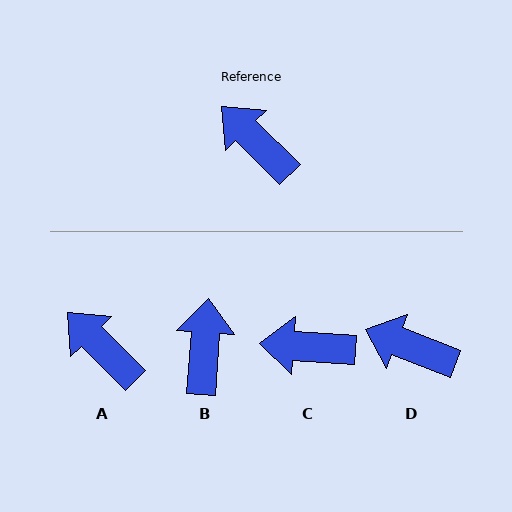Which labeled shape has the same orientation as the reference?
A.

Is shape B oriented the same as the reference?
No, it is off by about 50 degrees.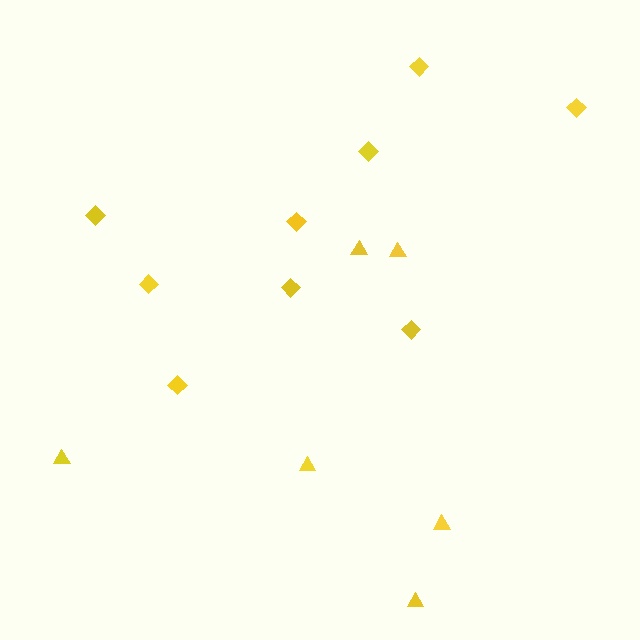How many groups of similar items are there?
There are 2 groups: one group of triangles (6) and one group of diamonds (9).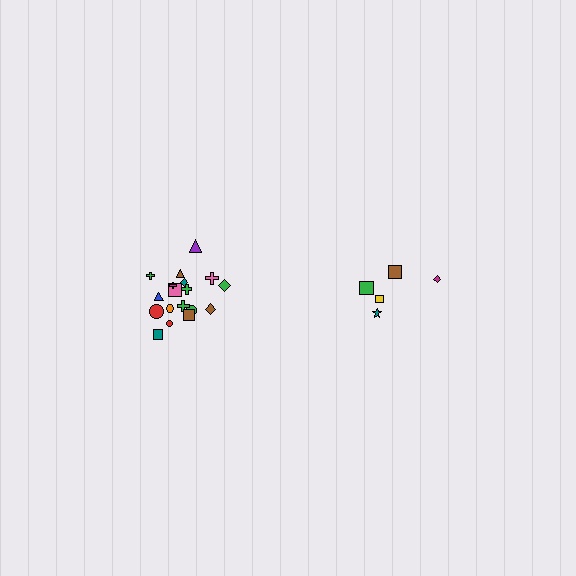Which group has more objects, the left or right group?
The left group.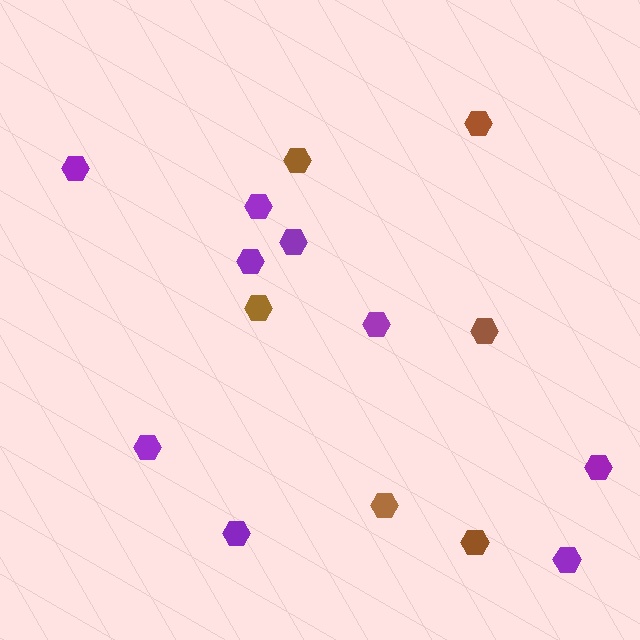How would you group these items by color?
There are 2 groups: one group of brown hexagons (6) and one group of purple hexagons (9).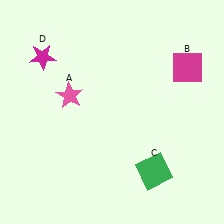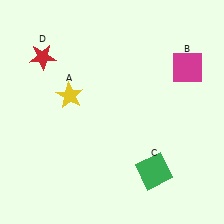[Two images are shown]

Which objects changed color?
A changed from pink to yellow. D changed from magenta to red.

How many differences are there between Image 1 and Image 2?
There are 2 differences between the two images.